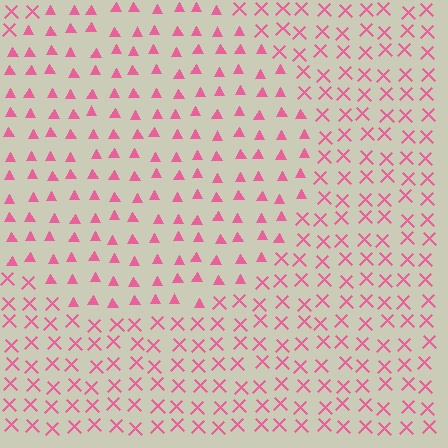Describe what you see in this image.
The image is filled with small pink elements arranged in a uniform grid. A circle-shaped region contains triangles, while the surrounding area contains X marks. The boundary is defined purely by the change in element shape.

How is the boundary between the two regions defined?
The boundary is defined by a change in element shape: triangles inside vs. X marks outside. All elements share the same color and spacing.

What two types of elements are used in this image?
The image uses triangles inside the circle region and X marks outside it.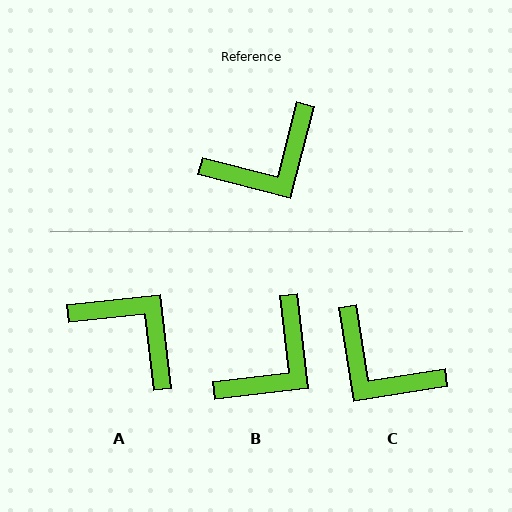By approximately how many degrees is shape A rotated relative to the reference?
Approximately 111 degrees counter-clockwise.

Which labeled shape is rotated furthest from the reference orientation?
A, about 111 degrees away.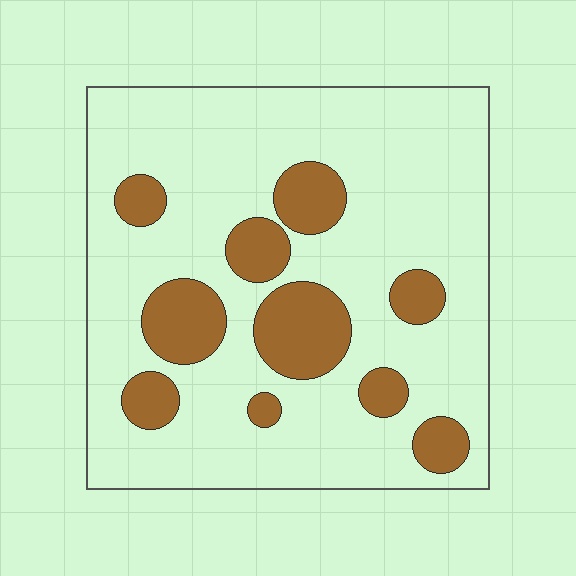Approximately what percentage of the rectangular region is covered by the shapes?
Approximately 20%.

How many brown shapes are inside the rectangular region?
10.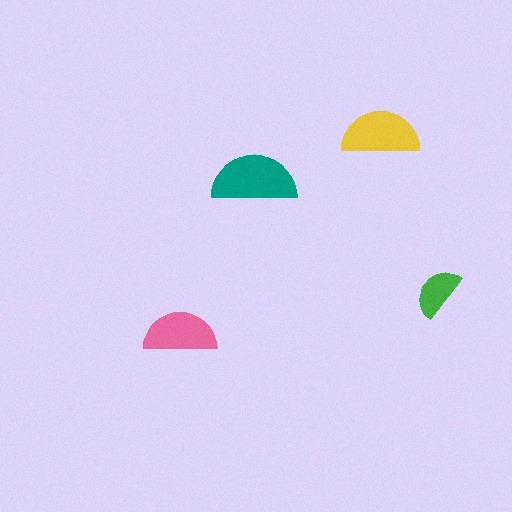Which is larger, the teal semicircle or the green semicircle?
The teal one.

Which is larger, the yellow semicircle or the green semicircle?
The yellow one.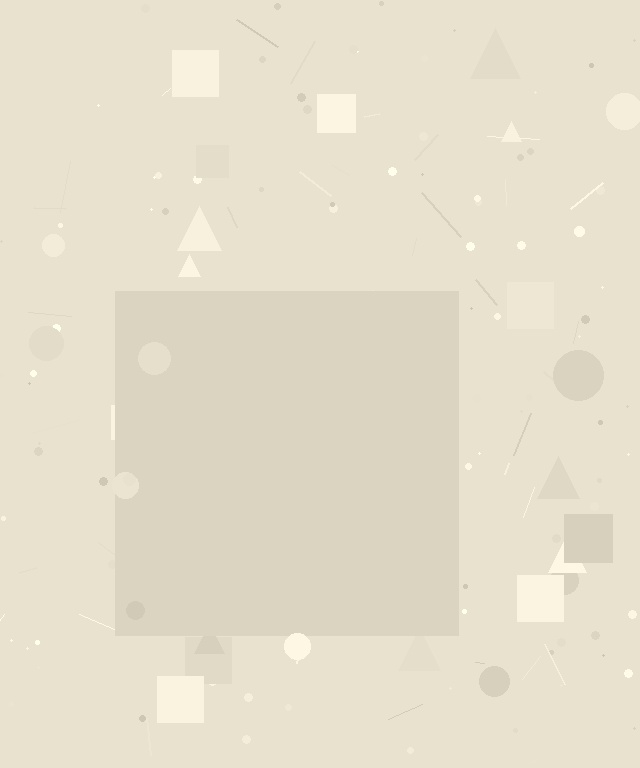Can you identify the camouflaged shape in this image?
The camouflaged shape is a square.